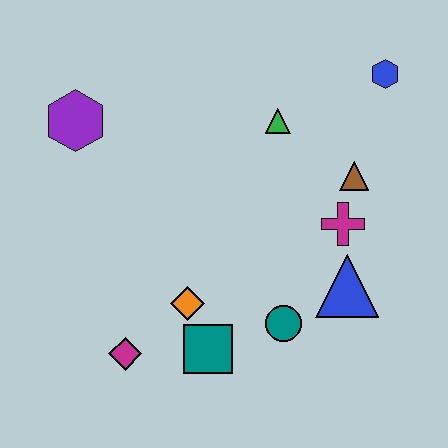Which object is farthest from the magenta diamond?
The blue hexagon is farthest from the magenta diamond.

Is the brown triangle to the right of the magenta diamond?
Yes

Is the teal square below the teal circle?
Yes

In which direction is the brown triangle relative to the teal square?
The brown triangle is above the teal square.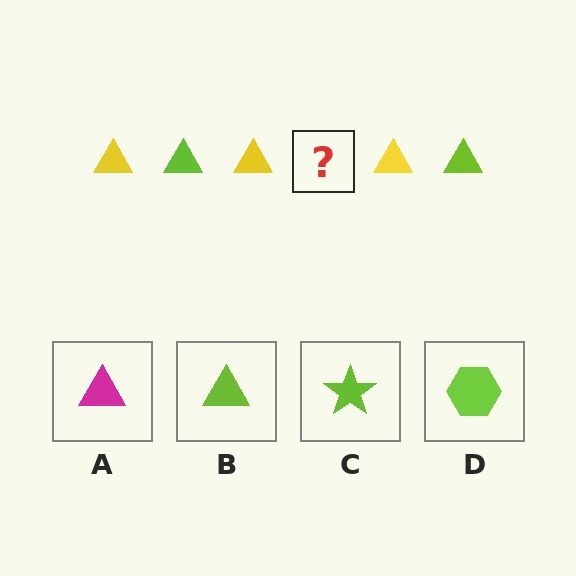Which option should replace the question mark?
Option B.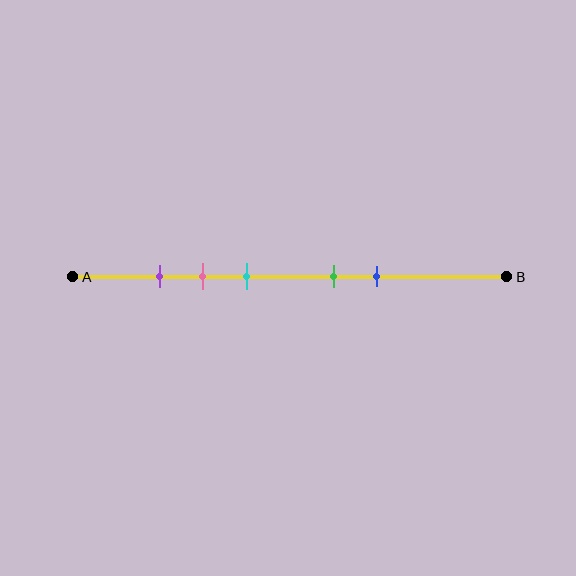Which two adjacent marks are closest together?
The purple and pink marks are the closest adjacent pair.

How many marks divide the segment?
There are 5 marks dividing the segment.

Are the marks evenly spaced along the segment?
No, the marks are not evenly spaced.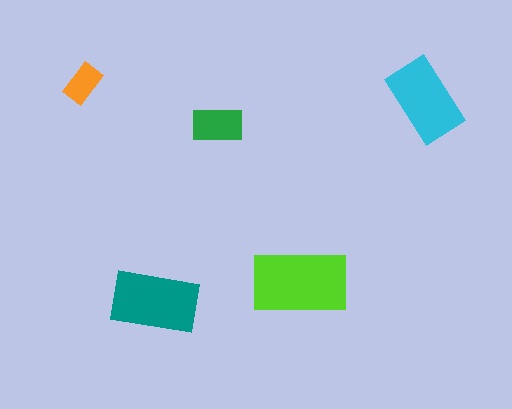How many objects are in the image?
There are 5 objects in the image.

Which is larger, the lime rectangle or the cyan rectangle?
The lime one.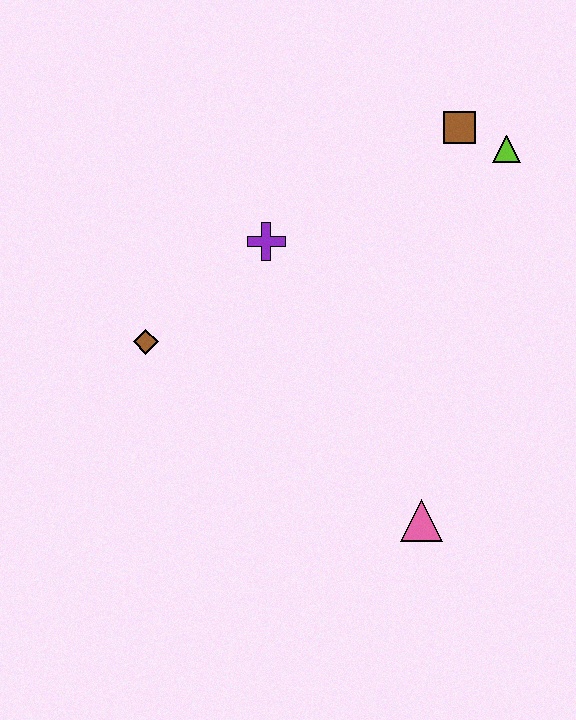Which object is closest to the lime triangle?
The brown square is closest to the lime triangle.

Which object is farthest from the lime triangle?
The brown diamond is farthest from the lime triangle.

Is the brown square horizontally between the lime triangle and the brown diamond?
Yes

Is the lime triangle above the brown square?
No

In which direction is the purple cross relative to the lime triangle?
The purple cross is to the left of the lime triangle.